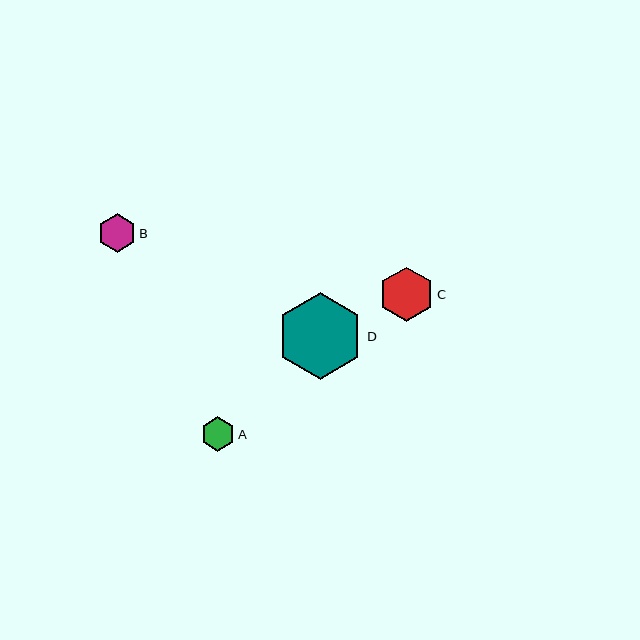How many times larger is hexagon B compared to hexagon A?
Hexagon B is approximately 1.1 times the size of hexagon A.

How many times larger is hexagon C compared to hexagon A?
Hexagon C is approximately 1.6 times the size of hexagon A.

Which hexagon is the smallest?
Hexagon A is the smallest with a size of approximately 34 pixels.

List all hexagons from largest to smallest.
From largest to smallest: D, C, B, A.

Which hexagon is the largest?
Hexagon D is the largest with a size of approximately 87 pixels.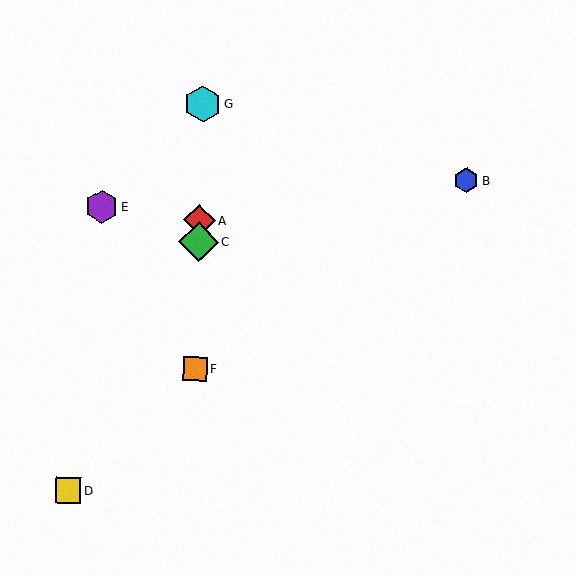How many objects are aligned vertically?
4 objects (A, C, F, G) are aligned vertically.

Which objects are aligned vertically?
Objects A, C, F, G are aligned vertically.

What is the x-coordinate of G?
Object G is at x≈203.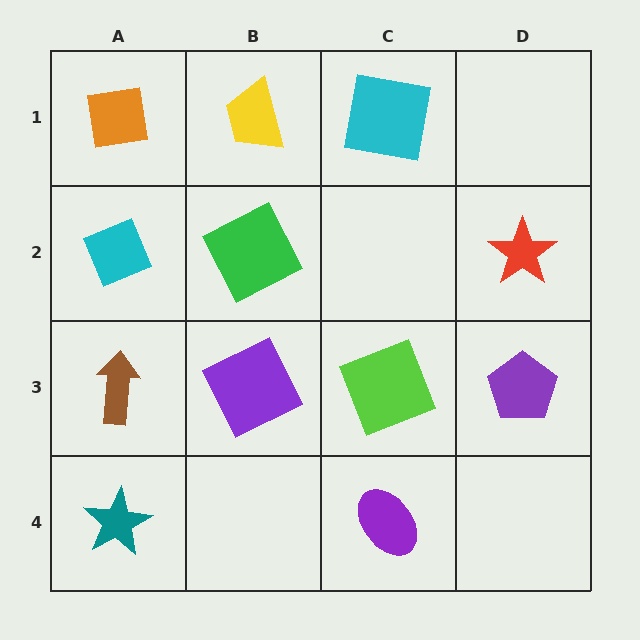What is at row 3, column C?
A lime square.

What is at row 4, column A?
A teal star.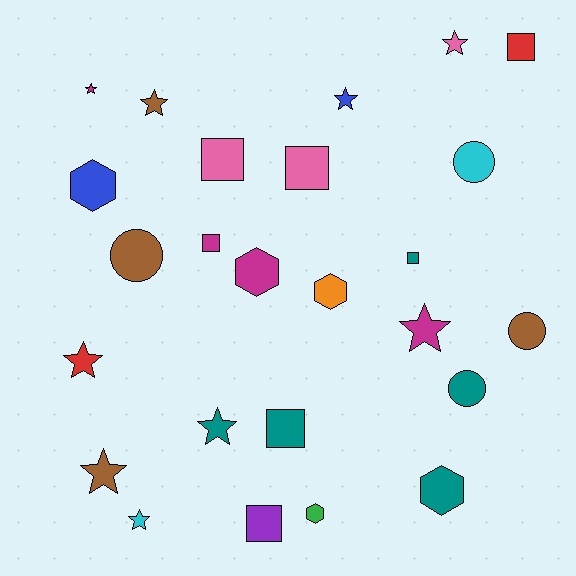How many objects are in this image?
There are 25 objects.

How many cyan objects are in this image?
There are 2 cyan objects.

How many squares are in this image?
There are 7 squares.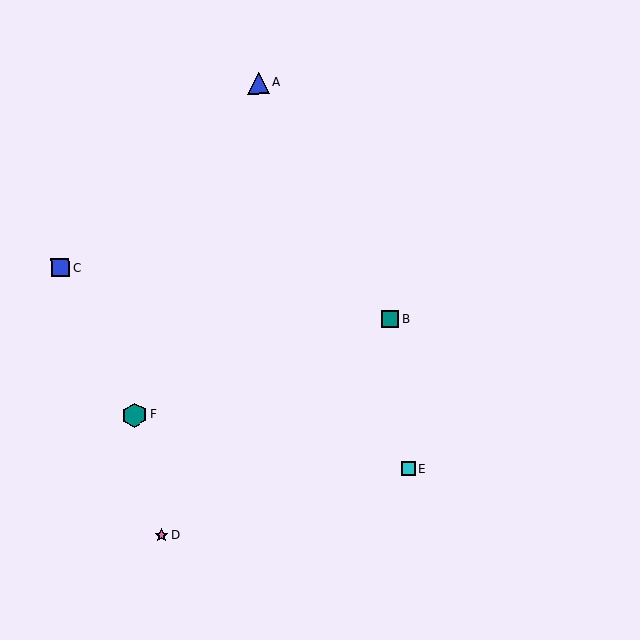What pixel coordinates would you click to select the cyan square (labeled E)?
Click at (408, 469) to select the cyan square E.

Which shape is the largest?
The teal hexagon (labeled F) is the largest.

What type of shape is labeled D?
Shape D is a pink star.